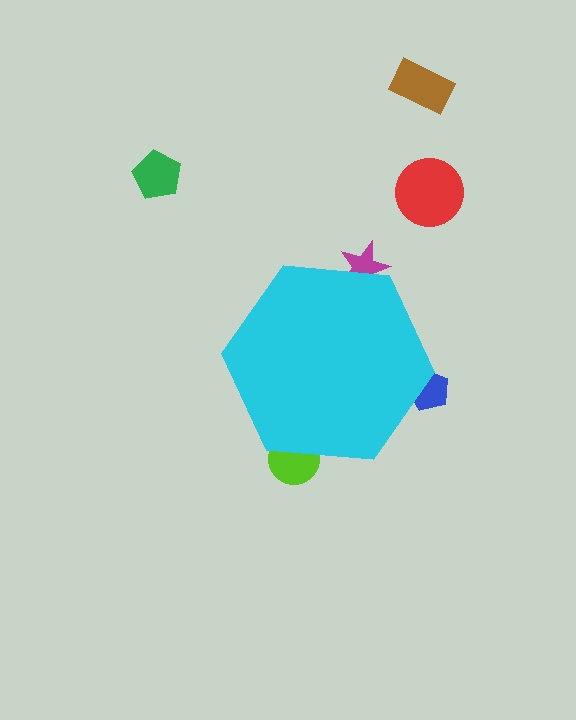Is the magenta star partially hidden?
Yes, the magenta star is partially hidden behind the cyan hexagon.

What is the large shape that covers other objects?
A cyan hexagon.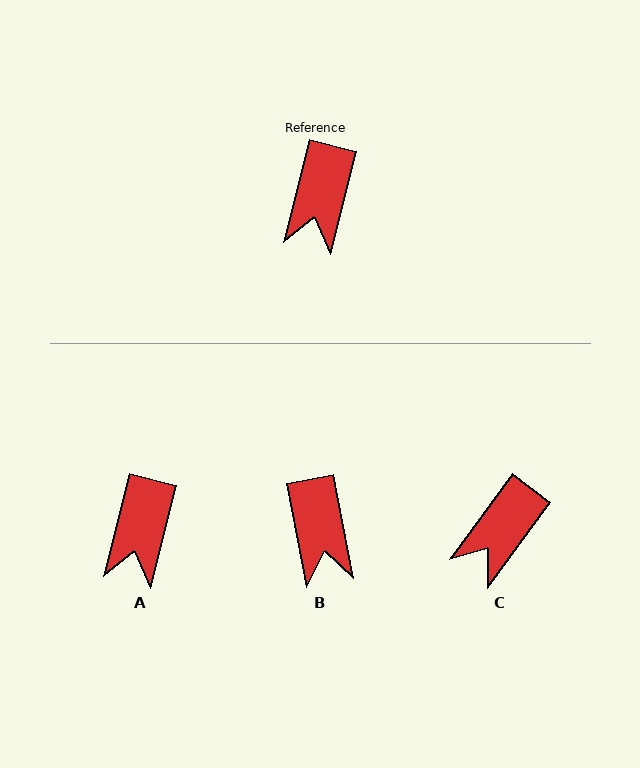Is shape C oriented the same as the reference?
No, it is off by about 22 degrees.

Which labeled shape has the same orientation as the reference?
A.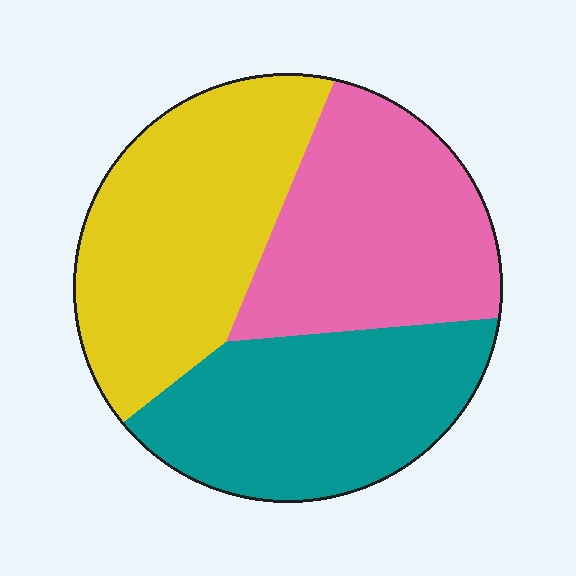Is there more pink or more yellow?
Yellow.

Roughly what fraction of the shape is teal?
Teal takes up about one third (1/3) of the shape.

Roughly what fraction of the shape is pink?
Pink covers around 30% of the shape.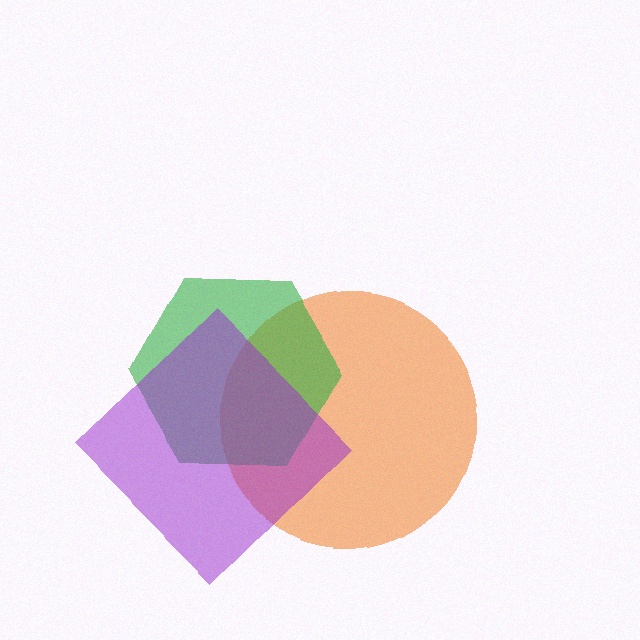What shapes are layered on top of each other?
The layered shapes are: an orange circle, a green hexagon, a purple diamond.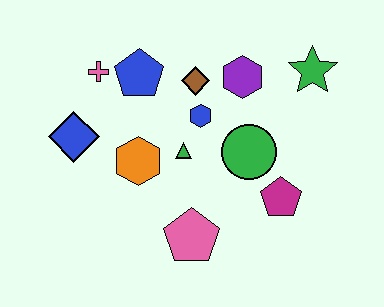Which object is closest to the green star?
The purple hexagon is closest to the green star.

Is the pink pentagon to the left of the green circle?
Yes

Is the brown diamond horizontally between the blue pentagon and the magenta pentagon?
Yes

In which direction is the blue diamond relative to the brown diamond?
The blue diamond is to the left of the brown diamond.